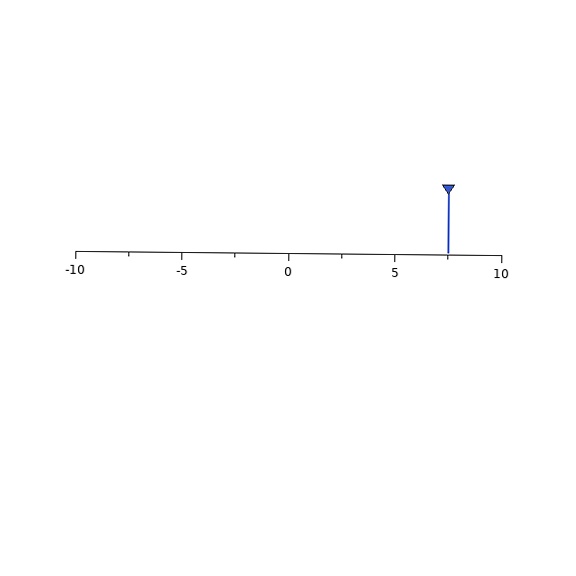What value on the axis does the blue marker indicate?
The marker indicates approximately 7.5.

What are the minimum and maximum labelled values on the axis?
The axis runs from -10 to 10.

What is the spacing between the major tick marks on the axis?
The major ticks are spaced 5 apart.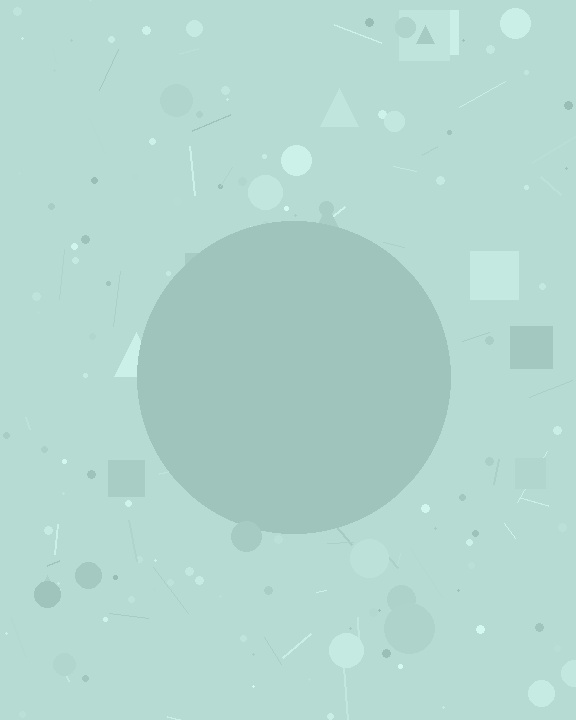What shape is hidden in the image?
A circle is hidden in the image.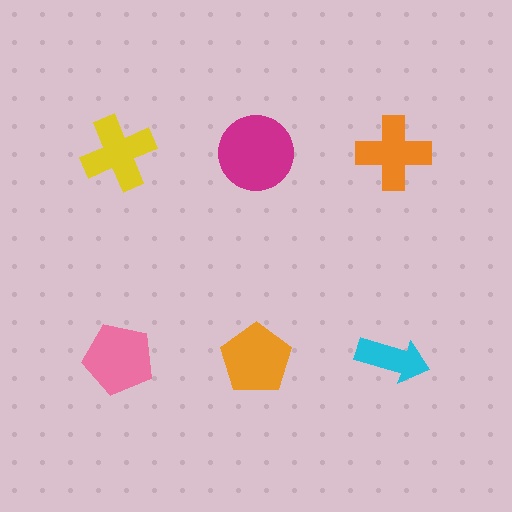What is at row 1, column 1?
A yellow cross.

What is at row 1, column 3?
An orange cross.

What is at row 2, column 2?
An orange pentagon.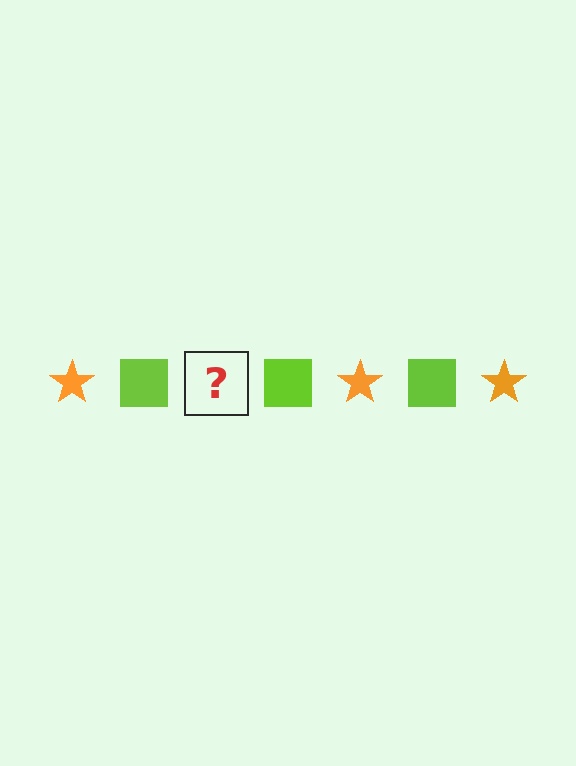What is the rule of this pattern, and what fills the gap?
The rule is that the pattern alternates between orange star and lime square. The gap should be filled with an orange star.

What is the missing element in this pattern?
The missing element is an orange star.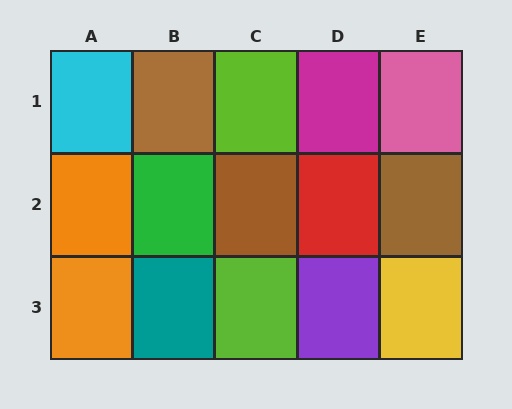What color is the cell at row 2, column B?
Green.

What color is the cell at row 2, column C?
Brown.